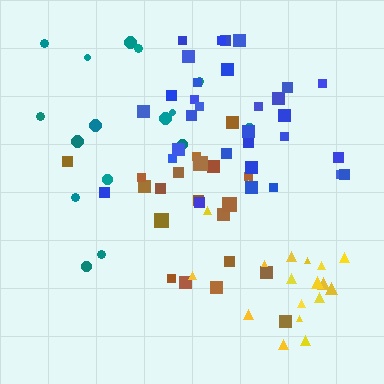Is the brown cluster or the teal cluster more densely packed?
Brown.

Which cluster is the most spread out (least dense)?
Teal.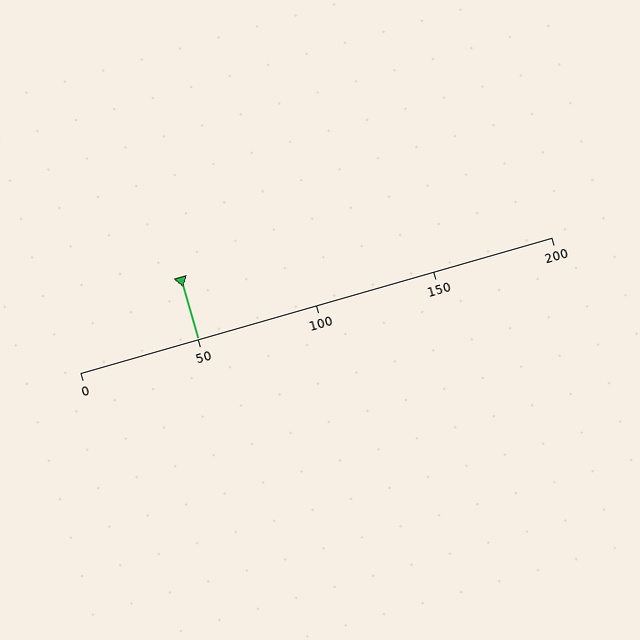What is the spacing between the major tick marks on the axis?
The major ticks are spaced 50 apart.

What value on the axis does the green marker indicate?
The marker indicates approximately 50.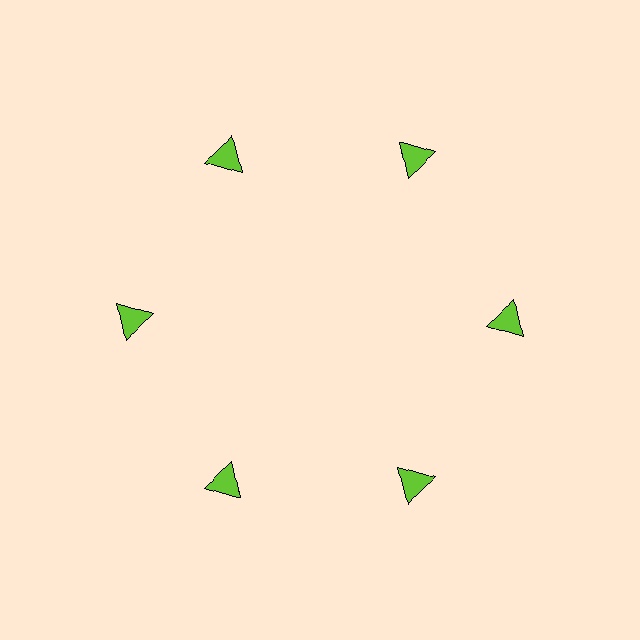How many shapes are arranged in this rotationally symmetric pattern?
There are 6 shapes, arranged in 6 groups of 1.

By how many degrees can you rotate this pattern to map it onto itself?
The pattern maps onto itself every 60 degrees of rotation.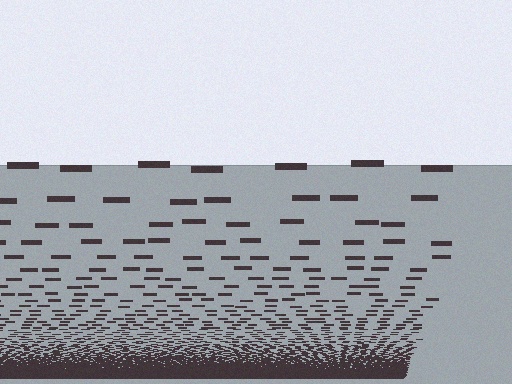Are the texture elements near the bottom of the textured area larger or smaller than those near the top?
Smaller. The gradient is inverted — elements near the bottom are smaller and denser.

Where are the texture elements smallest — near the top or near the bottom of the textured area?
Near the bottom.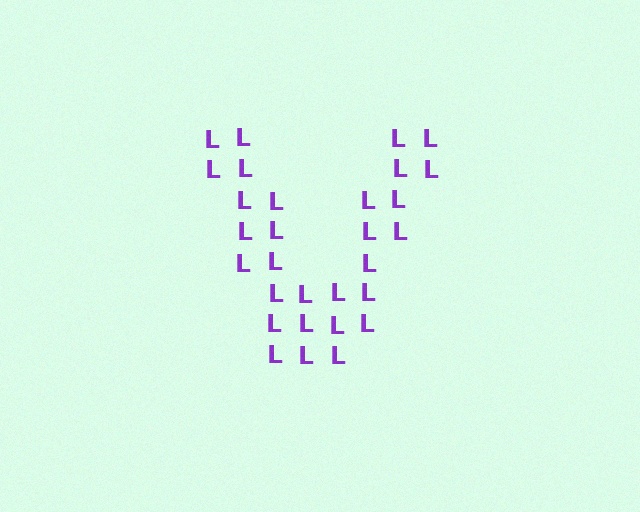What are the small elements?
The small elements are letter L's.